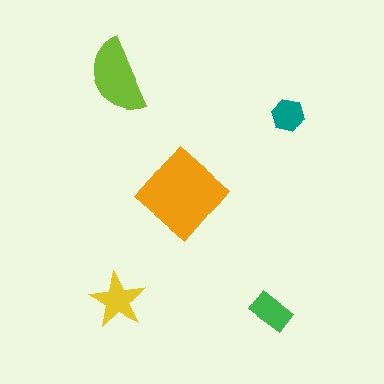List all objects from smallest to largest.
The teal hexagon, the green rectangle, the yellow star, the lime semicircle, the orange diamond.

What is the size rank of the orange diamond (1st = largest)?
1st.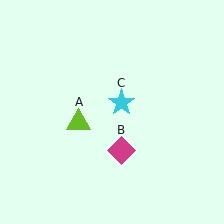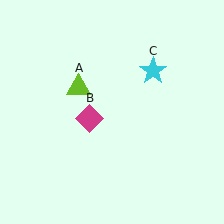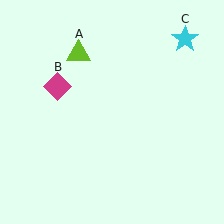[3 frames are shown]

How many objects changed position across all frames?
3 objects changed position: lime triangle (object A), magenta diamond (object B), cyan star (object C).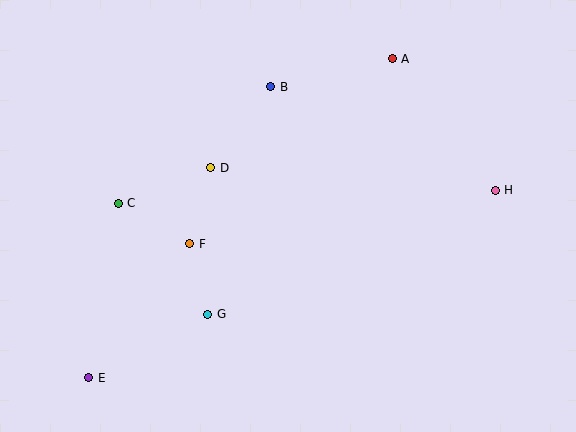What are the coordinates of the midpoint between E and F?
The midpoint between E and F is at (139, 311).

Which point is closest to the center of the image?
Point D at (211, 168) is closest to the center.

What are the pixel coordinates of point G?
Point G is at (208, 314).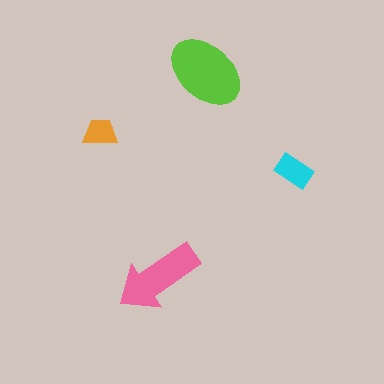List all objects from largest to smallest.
The lime ellipse, the pink arrow, the cyan rectangle, the orange trapezoid.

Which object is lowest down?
The pink arrow is bottommost.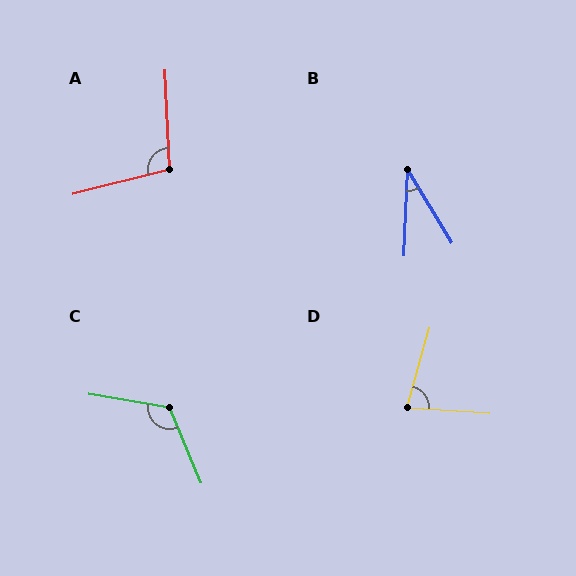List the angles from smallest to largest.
B (33°), D (78°), A (102°), C (122°).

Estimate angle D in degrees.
Approximately 78 degrees.